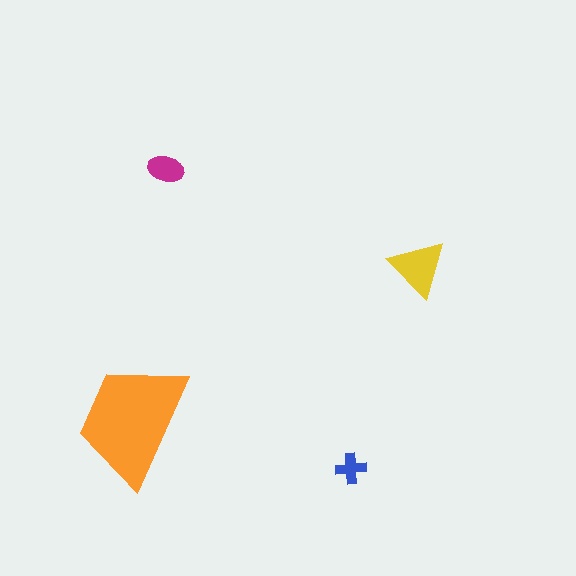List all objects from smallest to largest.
The blue cross, the magenta ellipse, the yellow triangle, the orange trapezoid.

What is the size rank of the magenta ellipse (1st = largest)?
3rd.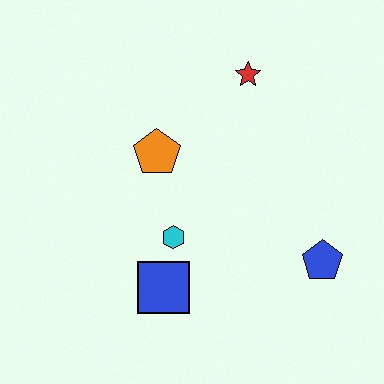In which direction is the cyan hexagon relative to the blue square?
The cyan hexagon is above the blue square.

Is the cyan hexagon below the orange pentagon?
Yes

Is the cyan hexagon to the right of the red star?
No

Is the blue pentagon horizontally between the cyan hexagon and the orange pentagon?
No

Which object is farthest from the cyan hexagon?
The red star is farthest from the cyan hexagon.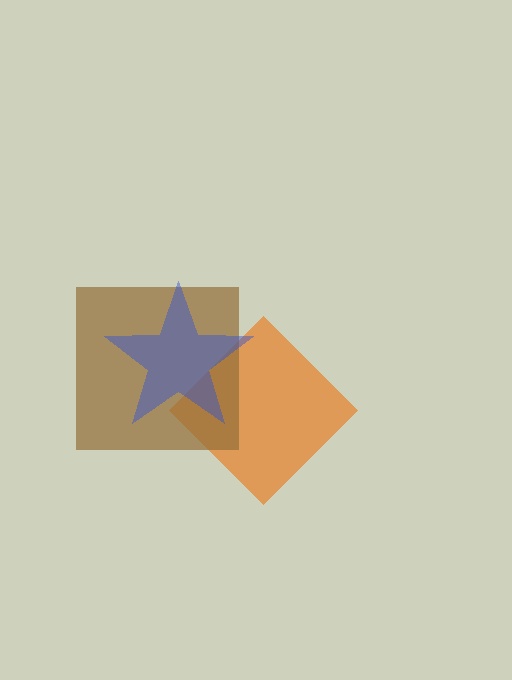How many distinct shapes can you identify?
There are 3 distinct shapes: an orange diamond, a brown square, a blue star.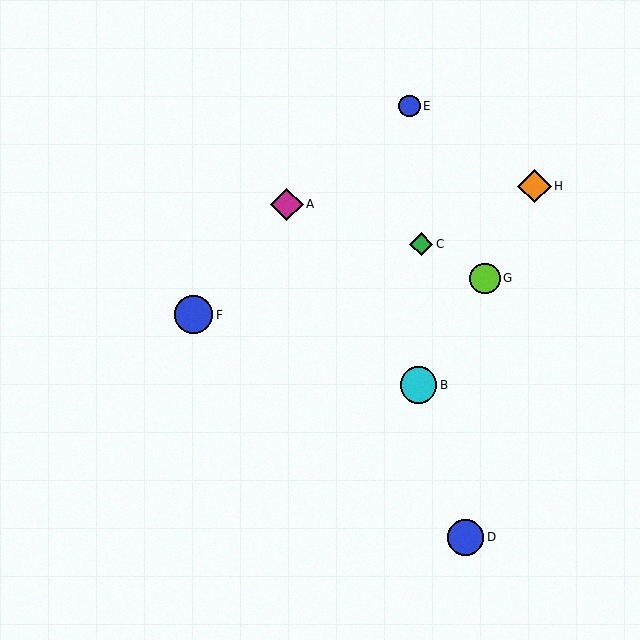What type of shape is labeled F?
Shape F is a blue circle.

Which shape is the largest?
The blue circle (labeled F) is the largest.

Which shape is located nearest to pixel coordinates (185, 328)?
The blue circle (labeled F) at (194, 315) is nearest to that location.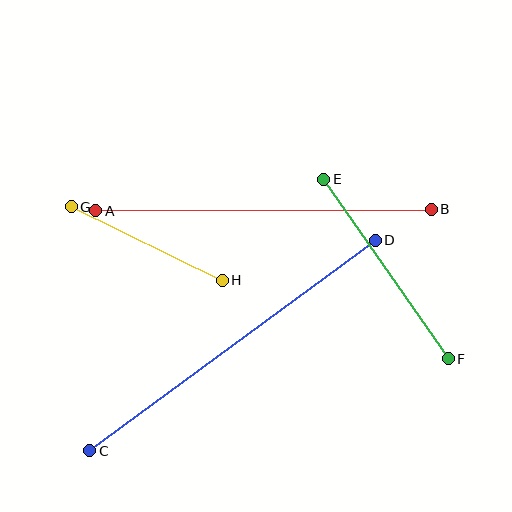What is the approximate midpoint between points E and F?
The midpoint is at approximately (386, 269) pixels.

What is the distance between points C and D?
The distance is approximately 354 pixels.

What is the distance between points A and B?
The distance is approximately 335 pixels.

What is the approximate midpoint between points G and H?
The midpoint is at approximately (147, 243) pixels.